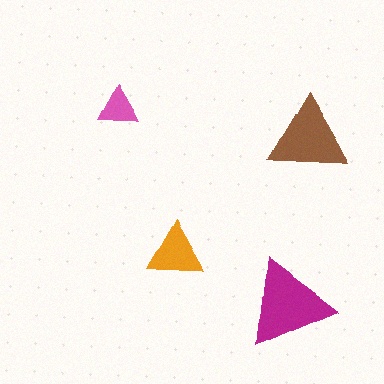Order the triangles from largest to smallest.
the magenta one, the brown one, the orange one, the pink one.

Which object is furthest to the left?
The pink triangle is leftmost.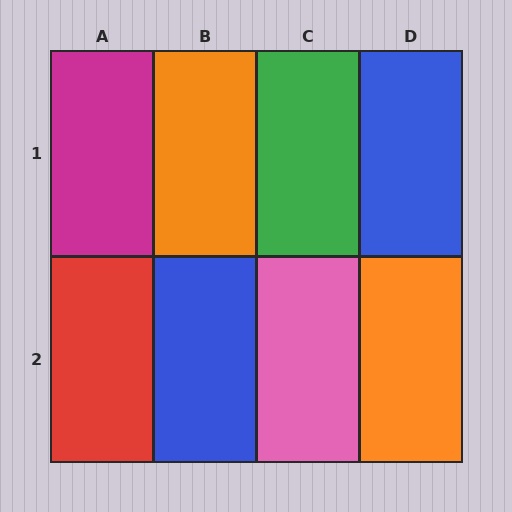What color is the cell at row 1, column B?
Orange.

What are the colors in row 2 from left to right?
Red, blue, pink, orange.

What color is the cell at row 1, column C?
Green.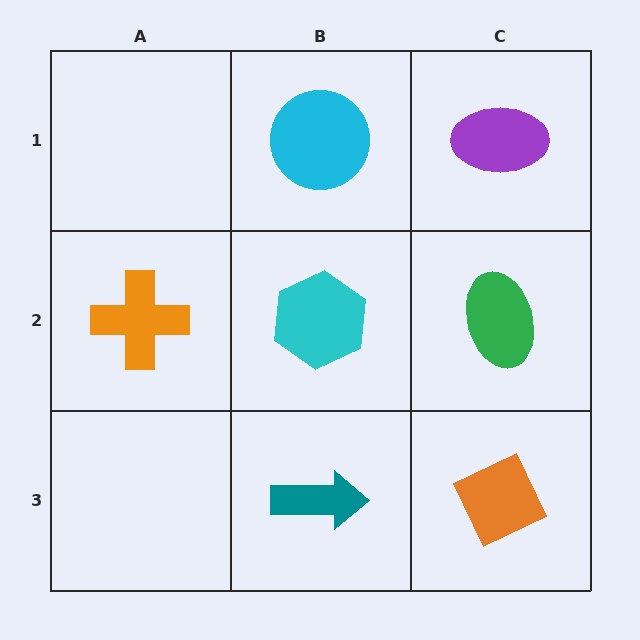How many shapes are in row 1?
2 shapes.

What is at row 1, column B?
A cyan circle.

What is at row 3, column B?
A teal arrow.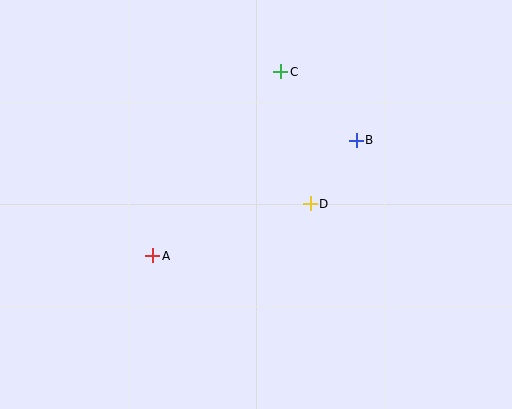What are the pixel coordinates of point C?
Point C is at (281, 72).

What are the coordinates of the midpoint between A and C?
The midpoint between A and C is at (217, 164).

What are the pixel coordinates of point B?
Point B is at (356, 140).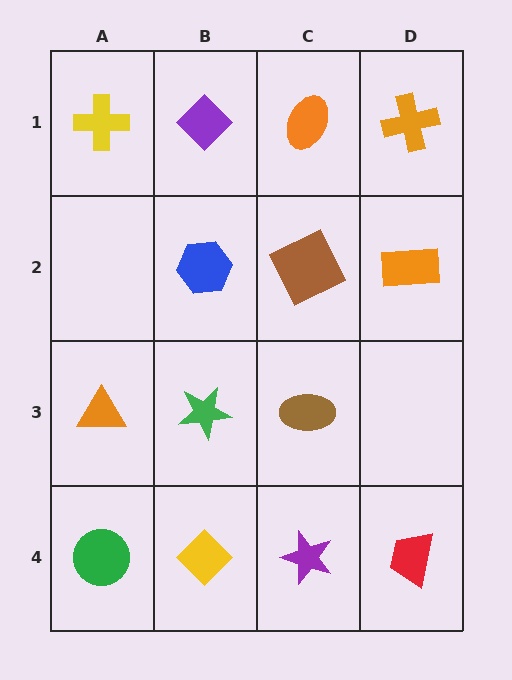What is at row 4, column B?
A yellow diamond.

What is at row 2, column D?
An orange rectangle.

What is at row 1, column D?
An orange cross.